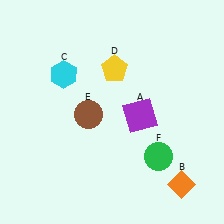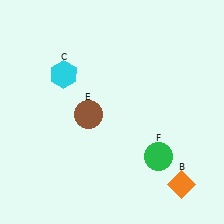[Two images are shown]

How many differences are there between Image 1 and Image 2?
There are 2 differences between the two images.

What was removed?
The purple square (A), the yellow pentagon (D) were removed in Image 2.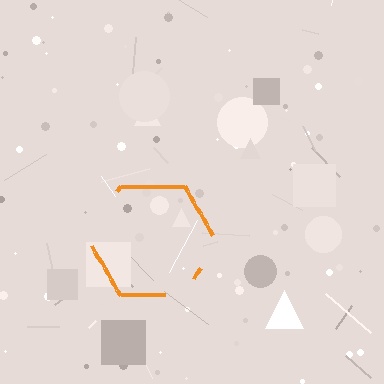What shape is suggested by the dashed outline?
The dashed outline suggests a hexagon.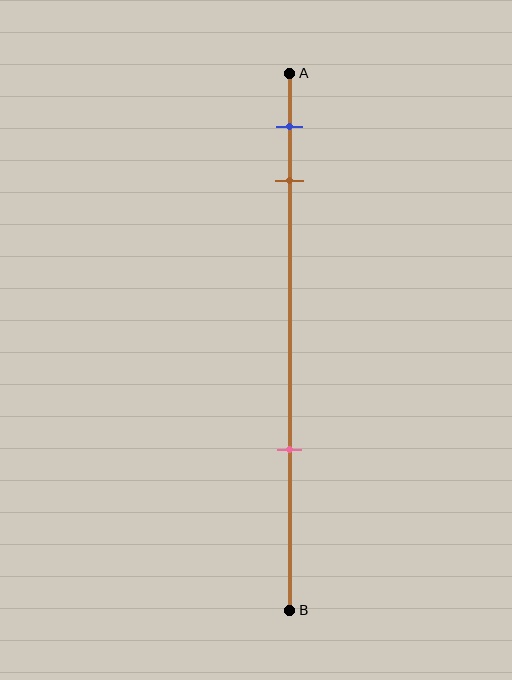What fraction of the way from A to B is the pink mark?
The pink mark is approximately 70% (0.7) of the way from A to B.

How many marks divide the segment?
There are 3 marks dividing the segment.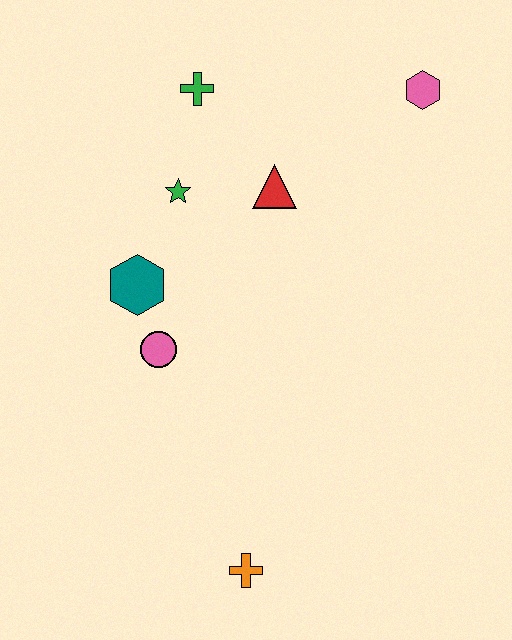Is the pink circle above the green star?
No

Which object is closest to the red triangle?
The green star is closest to the red triangle.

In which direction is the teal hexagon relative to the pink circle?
The teal hexagon is above the pink circle.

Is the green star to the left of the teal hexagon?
No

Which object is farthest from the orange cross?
The pink hexagon is farthest from the orange cross.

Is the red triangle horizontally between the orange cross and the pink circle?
No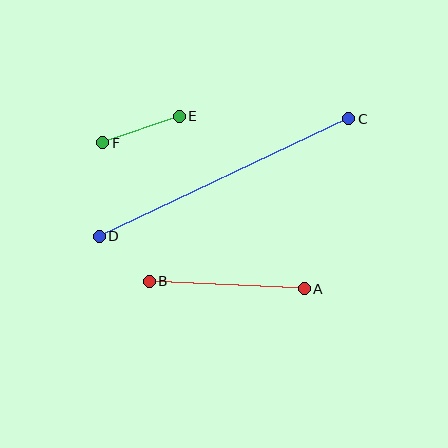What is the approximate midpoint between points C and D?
The midpoint is at approximately (224, 177) pixels.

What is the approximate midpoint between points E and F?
The midpoint is at approximately (141, 129) pixels.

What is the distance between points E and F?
The distance is approximately 81 pixels.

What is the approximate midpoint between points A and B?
The midpoint is at approximately (227, 285) pixels.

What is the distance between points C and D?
The distance is approximately 276 pixels.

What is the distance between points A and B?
The distance is approximately 155 pixels.